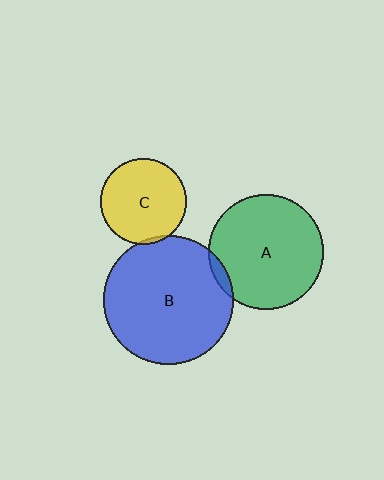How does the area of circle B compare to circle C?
Approximately 2.3 times.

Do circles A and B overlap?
Yes.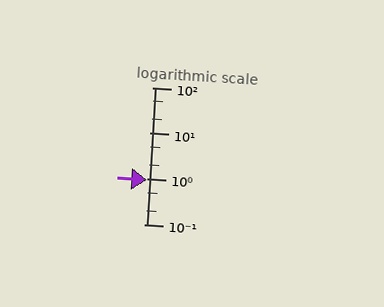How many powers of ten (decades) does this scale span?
The scale spans 3 decades, from 0.1 to 100.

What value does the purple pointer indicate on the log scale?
The pointer indicates approximately 0.92.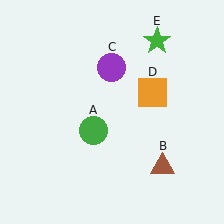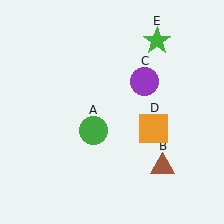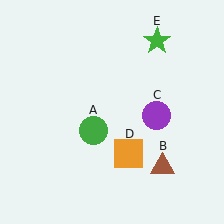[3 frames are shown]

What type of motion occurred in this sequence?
The purple circle (object C), orange square (object D) rotated clockwise around the center of the scene.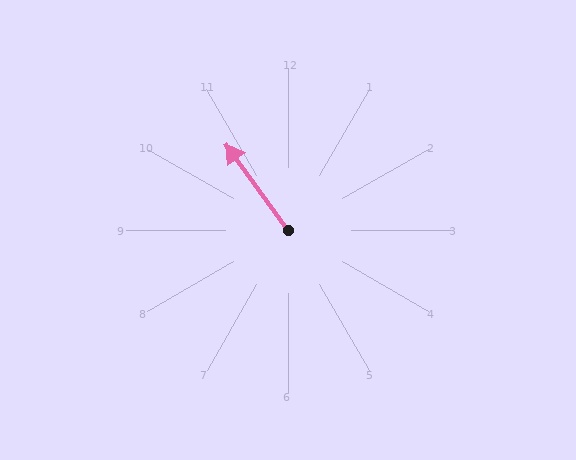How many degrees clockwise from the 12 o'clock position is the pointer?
Approximately 324 degrees.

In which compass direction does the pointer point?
Northwest.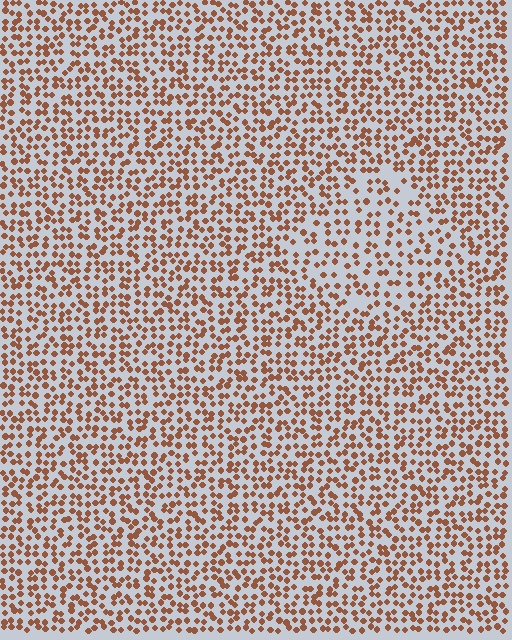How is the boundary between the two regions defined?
The boundary is defined by a change in element density (approximately 1.5x ratio). All elements are the same color, size, and shape.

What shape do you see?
I see a diamond.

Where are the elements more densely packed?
The elements are more densely packed outside the diamond boundary.